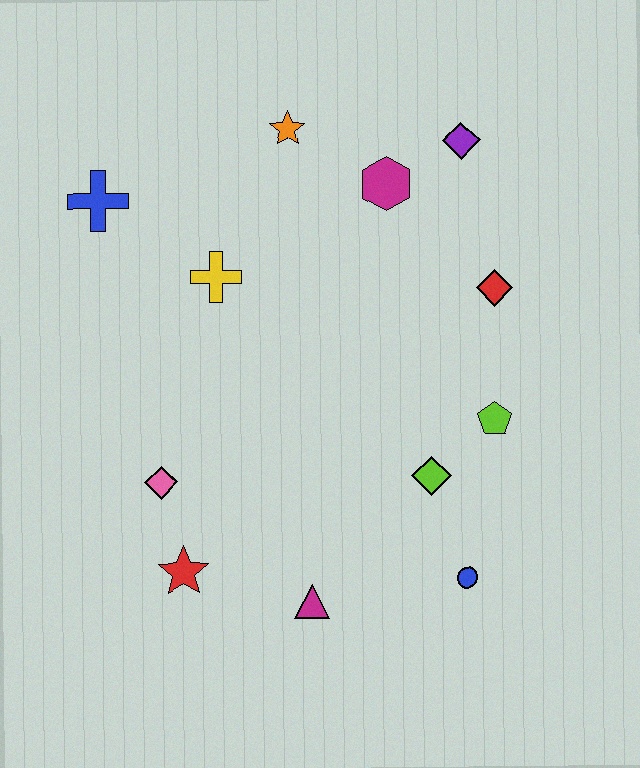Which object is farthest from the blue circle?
The blue cross is farthest from the blue circle.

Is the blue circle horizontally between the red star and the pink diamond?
No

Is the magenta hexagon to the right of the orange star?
Yes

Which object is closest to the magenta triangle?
The red star is closest to the magenta triangle.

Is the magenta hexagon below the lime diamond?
No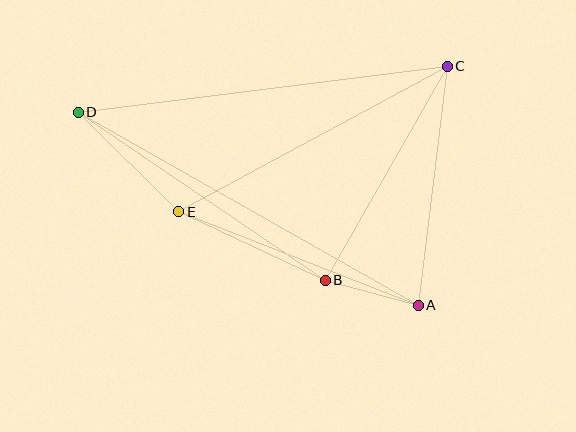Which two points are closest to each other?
Points A and B are closest to each other.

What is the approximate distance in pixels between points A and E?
The distance between A and E is approximately 257 pixels.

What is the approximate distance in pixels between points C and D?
The distance between C and D is approximately 372 pixels.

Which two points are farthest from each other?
Points A and D are farthest from each other.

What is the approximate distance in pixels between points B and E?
The distance between B and E is approximately 162 pixels.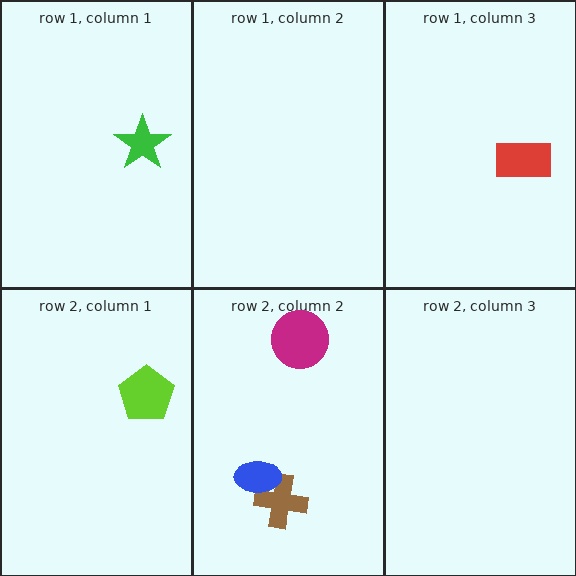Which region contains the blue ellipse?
The row 2, column 2 region.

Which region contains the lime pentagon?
The row 2, column 1 region.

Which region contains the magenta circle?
The row 2, column 2 region.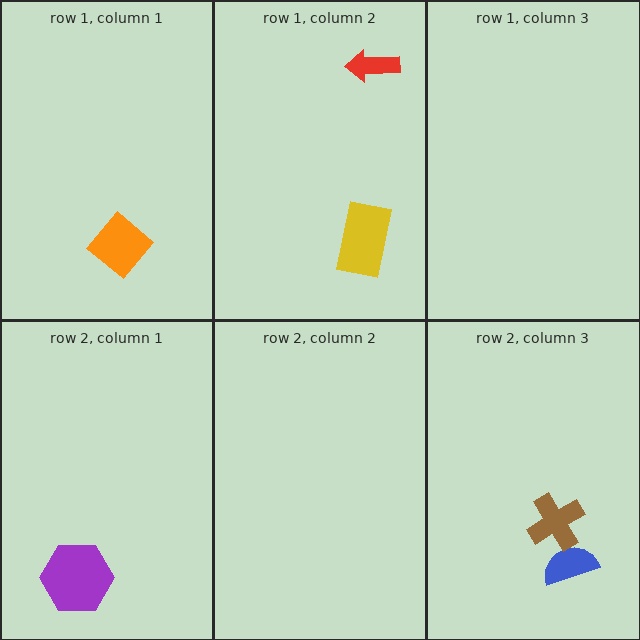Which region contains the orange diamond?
The row 1, column 1 region.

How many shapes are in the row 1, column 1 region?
1.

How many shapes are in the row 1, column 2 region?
2.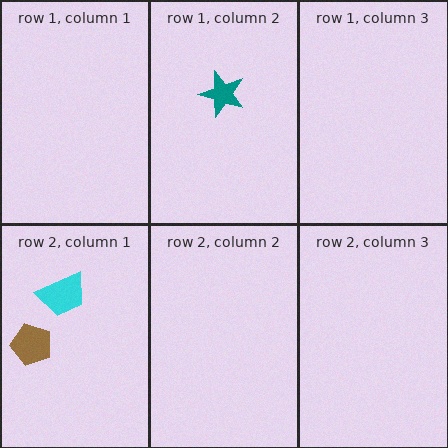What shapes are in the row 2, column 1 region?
The cyan trapezoid, the brown pentagon.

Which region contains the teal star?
The row 1, column 2 region.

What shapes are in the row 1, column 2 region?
The teal star.